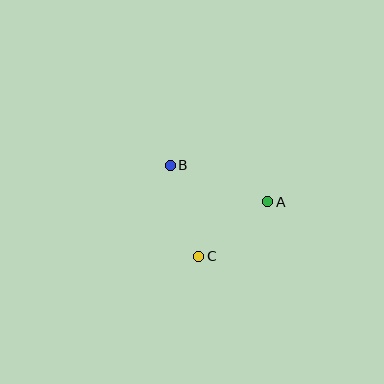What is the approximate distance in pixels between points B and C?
The distance between B and C is approximately 95 pixels.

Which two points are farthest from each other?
Points A and B are farthest from each other.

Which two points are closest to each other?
Points A and C are closest to each other.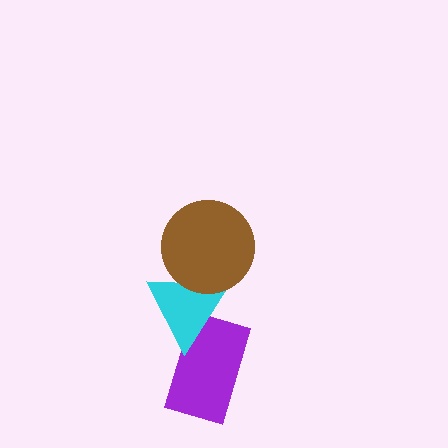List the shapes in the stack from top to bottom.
From top to bottom: the brown circle, the cyan triangle, the purple rectangle.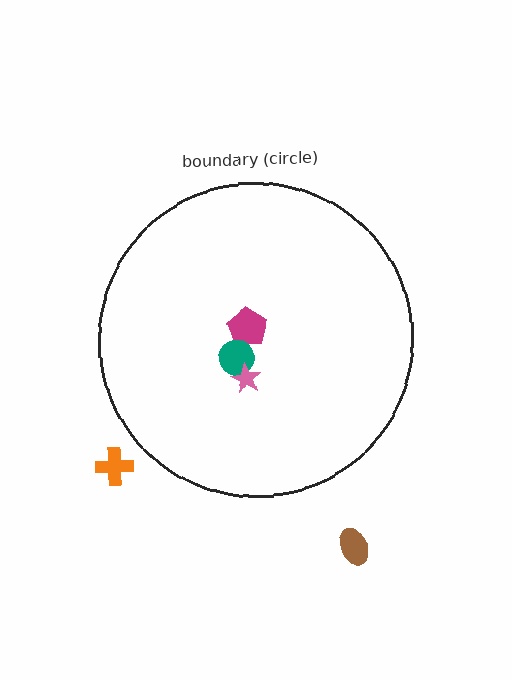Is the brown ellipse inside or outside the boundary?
Outside.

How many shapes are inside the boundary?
3 inside, 2 outside.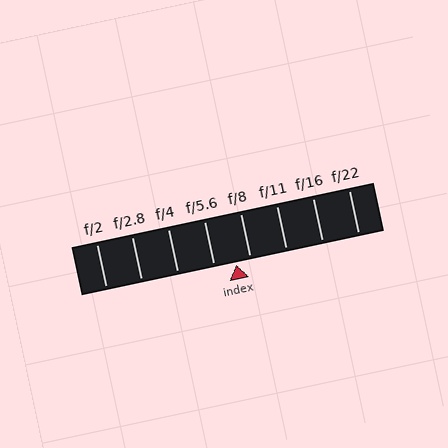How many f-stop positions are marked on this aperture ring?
There are 8 f-stop positions marked.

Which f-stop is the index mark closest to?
The index mark is closest to f/8.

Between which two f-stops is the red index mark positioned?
The index mark is between f/5.6 and f/8.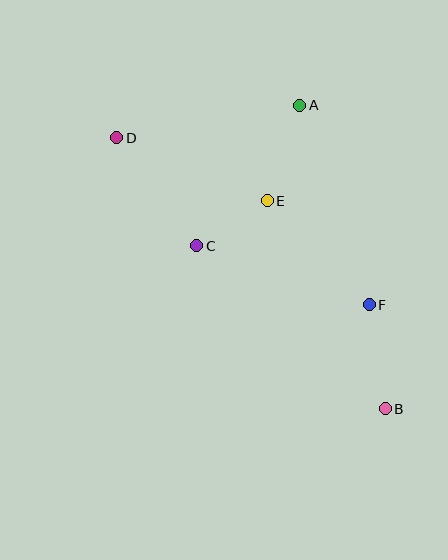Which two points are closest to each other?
Points C and E are closest to each other.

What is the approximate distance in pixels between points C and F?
The distance between C and F is approximately 182 pixels.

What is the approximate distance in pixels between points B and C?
The distance between B and C is approximately 249 pixels.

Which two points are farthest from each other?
Points B and D are farthest from each other.